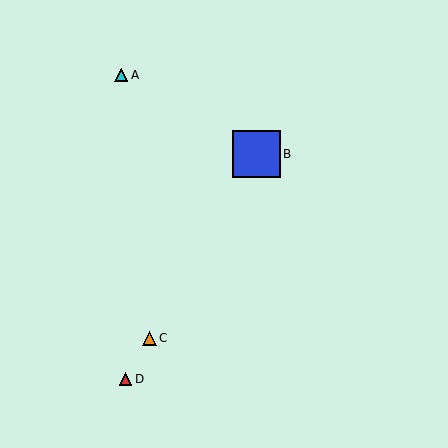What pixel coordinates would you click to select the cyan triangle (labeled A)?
Click at (121, 75) to select the cyan triangle A.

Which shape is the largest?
The blue square (labeled B) is the largest.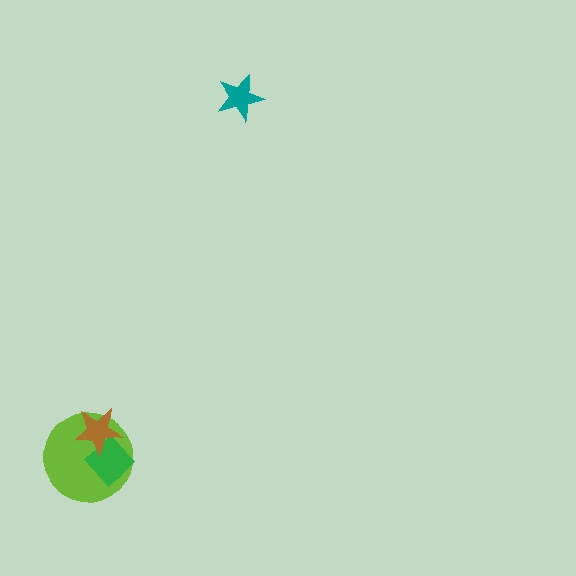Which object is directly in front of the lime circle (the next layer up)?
The green diamond is directly in front of the lime circle.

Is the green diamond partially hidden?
Yes, it is partially covered by another shape.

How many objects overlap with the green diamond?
2 objects overlap with the green diamond.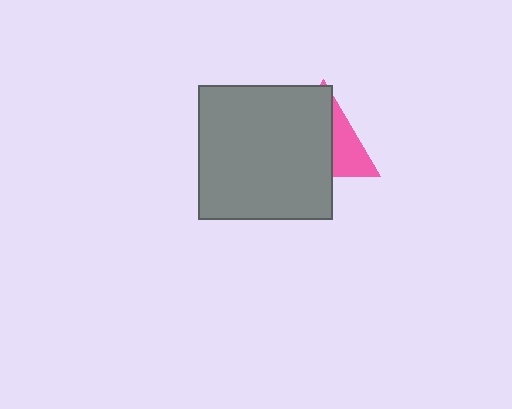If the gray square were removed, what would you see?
You would see the complete pink triangle.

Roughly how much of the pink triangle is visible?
A small part of it is visible (roughly 35%).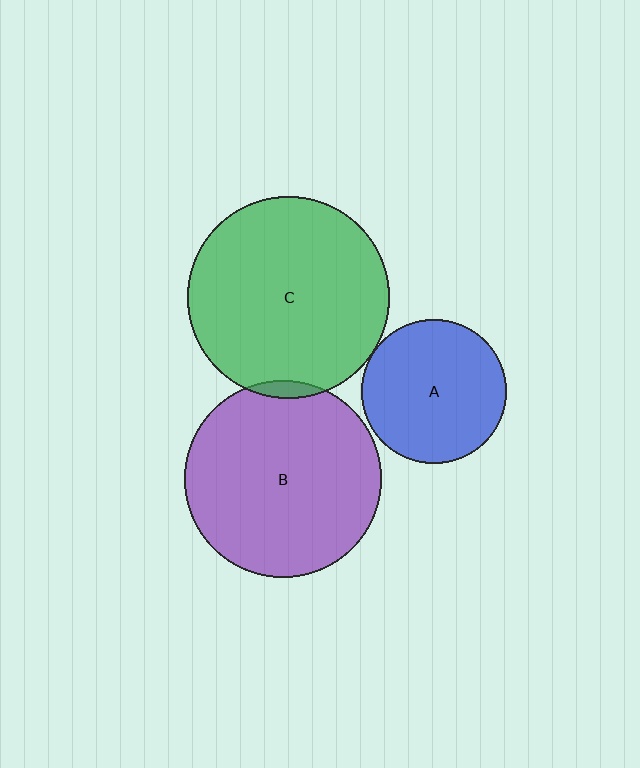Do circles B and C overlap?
Yes.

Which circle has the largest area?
Circle C (green).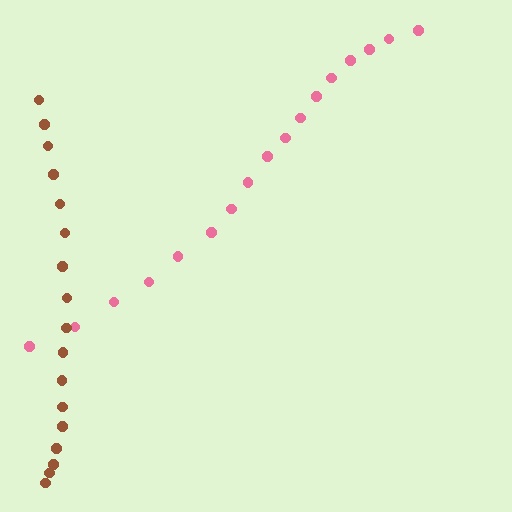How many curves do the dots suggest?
There are 2 distinct paths.